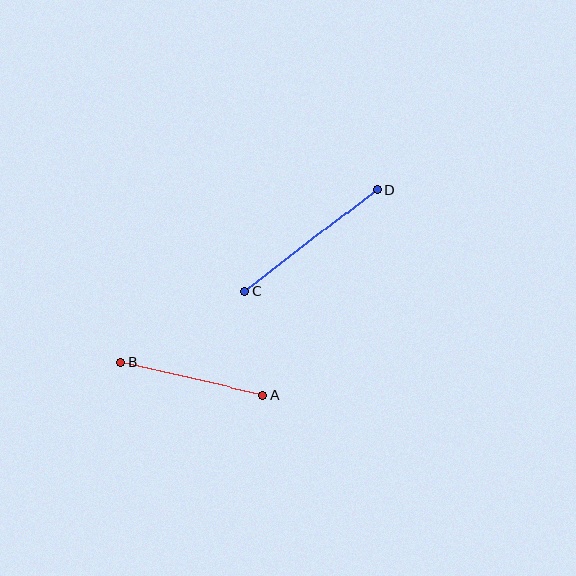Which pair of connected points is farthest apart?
Points C and D are farthest apart.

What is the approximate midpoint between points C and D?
The midpoint is at approximately (311, 240) pixels.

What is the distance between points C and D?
The distance is approximately 167 pixels.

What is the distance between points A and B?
The distance is approximately 146 pixels.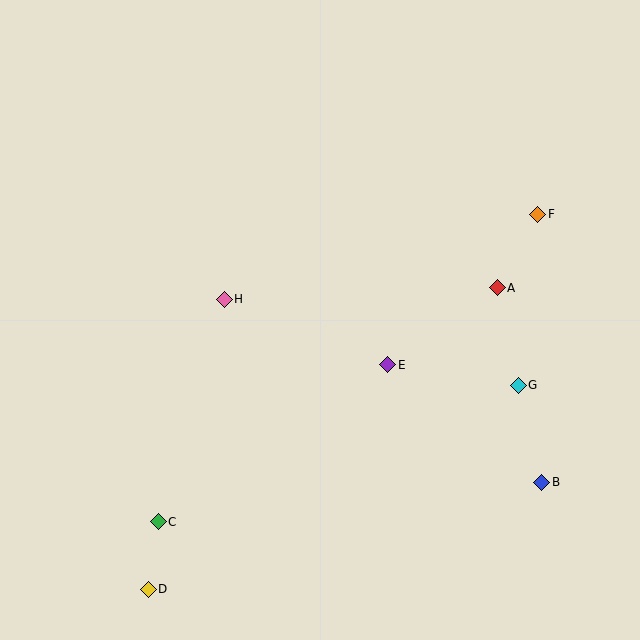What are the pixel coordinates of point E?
Point E is at (388, 365).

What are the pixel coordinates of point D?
Point D is at (148, 589).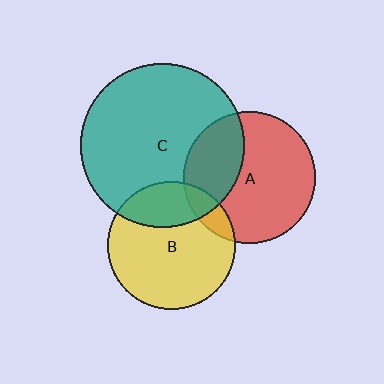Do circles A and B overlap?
Yes.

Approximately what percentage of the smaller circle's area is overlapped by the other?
Approximately 10%.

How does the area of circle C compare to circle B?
Approximately 1.6 times.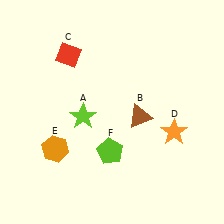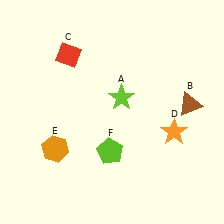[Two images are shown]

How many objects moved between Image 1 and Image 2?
2 objects moved between the two images.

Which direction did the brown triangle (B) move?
The brown triangle (B) moved right.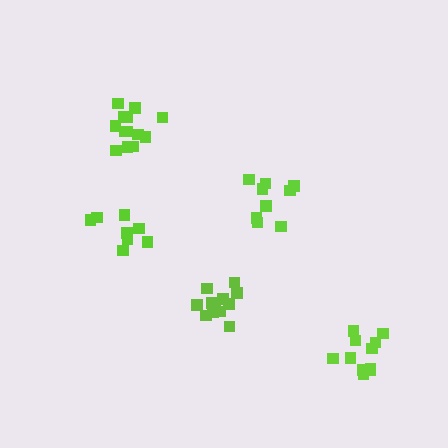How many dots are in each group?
Group 1: 13 dots, Group 2: 12 dots, Group 3: 9 dots, Group 4: 11 dots, Group 5: 9 dots (54 total).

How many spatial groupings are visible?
There are 5 spatial groupings.